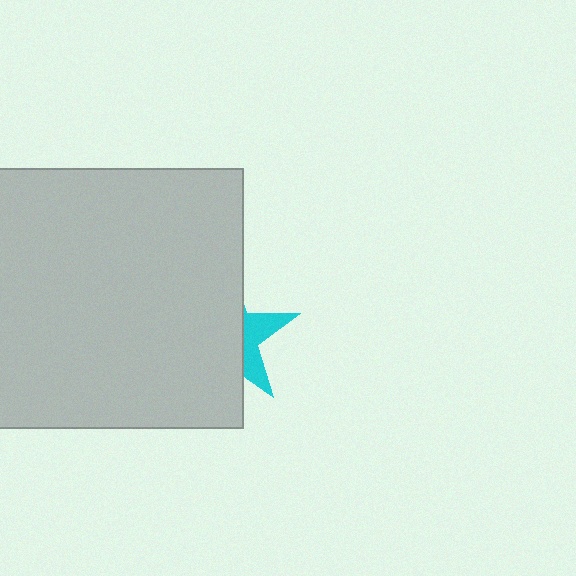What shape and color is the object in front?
The object in front is a light gray square.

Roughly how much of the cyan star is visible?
A small part of it is visible (roughly 30%).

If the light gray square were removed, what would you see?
You would see the complete cyan star.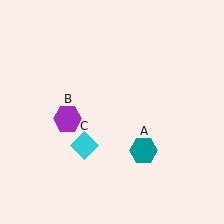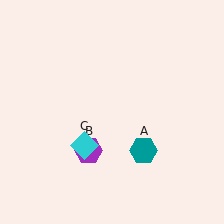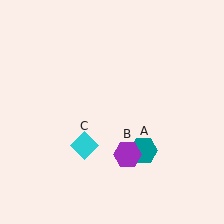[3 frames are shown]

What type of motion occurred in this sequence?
The purple hexagon (object B) rotated counterclockwise around the center of the scene.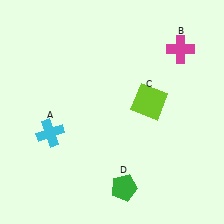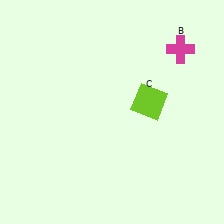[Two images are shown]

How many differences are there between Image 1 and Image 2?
There are 2 differences between the two images.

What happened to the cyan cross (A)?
The cyan cross (A) was removed in Image 2. It was in the bottom-left area of Image 1.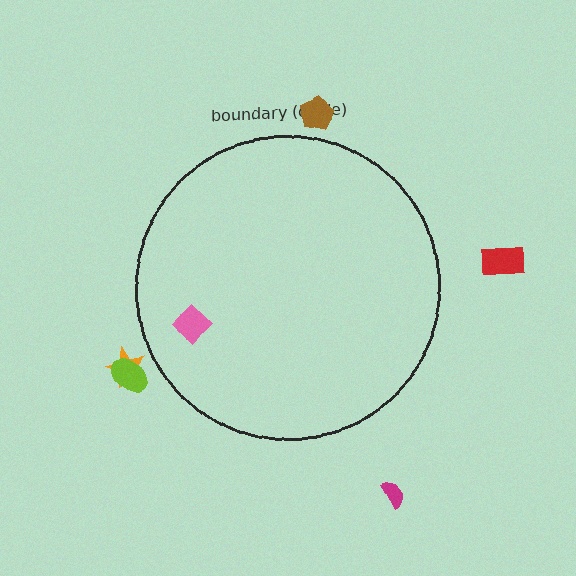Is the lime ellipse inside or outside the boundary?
Outside.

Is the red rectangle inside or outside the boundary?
Outside.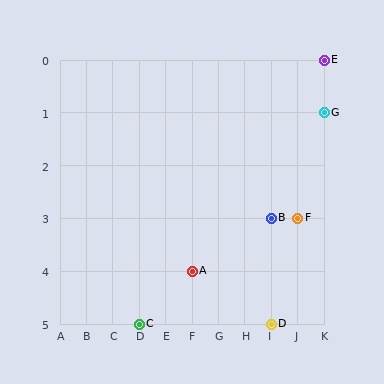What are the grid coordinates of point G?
Point G is at grid coordinates (K, 1).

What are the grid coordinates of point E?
Point E is at grid coordinates (K, 0).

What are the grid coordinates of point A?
Point A is at grid coordinates (F, 4).